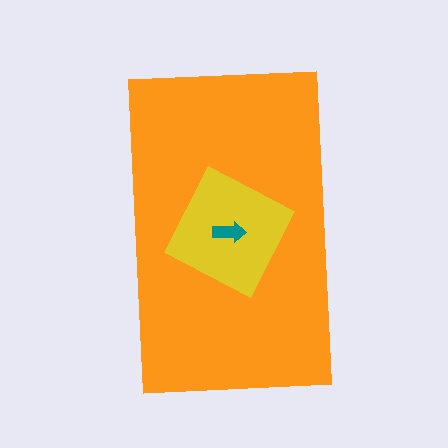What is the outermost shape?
The orange rectangle.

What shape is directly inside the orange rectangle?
The yellow diamond.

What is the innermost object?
The teal arrow.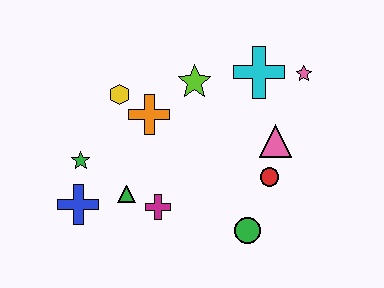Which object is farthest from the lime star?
The blue cross is farthest from the lime star.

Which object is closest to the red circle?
The pink triangle is closest to the red circle.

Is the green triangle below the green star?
Yes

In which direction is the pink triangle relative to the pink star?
The pink triangle is below the pink star.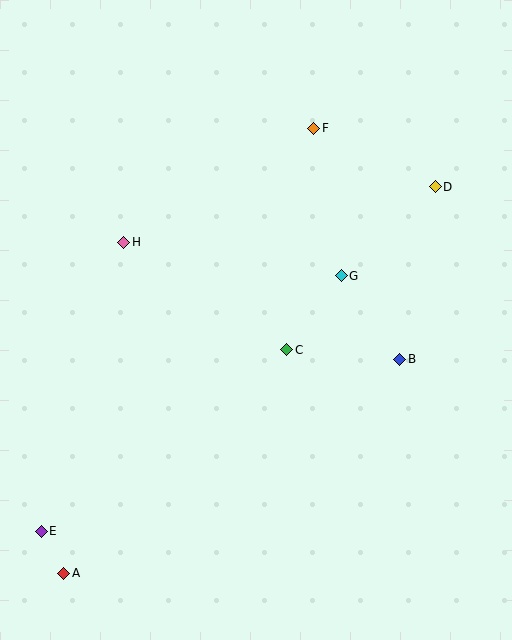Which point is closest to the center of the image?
Point C at (287, 350) is closest to the center.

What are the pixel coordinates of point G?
Point G is at (341, 276).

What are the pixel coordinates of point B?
Point B is at (400, 359).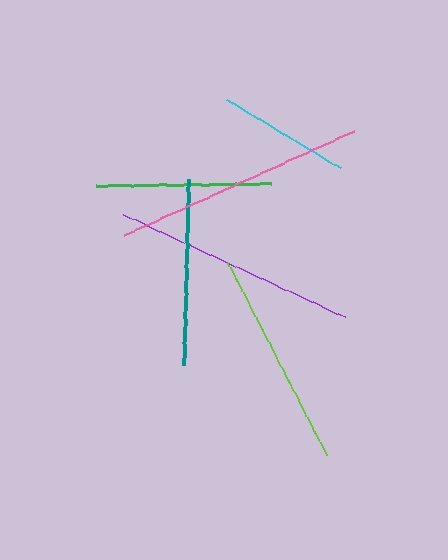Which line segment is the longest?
The pink line is the longest at approximately 253 pixels.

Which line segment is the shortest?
The cyan line is the shortest at approximately 132 pixels.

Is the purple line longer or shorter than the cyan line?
The purple line is longer than the cyan line.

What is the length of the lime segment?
The lime segment is approximately 216 pixels long.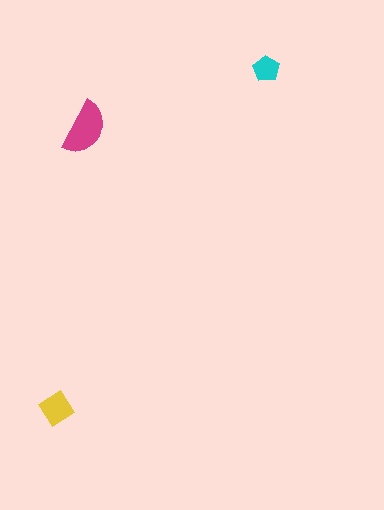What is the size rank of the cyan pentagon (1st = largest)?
3rd.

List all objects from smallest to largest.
The cyan pentagon, the yellow diamond, the magenta semicircle.